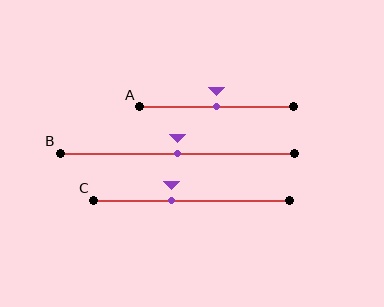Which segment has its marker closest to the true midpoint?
Segment A has its marker closest to the true midpoint.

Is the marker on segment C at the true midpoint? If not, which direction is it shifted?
No, the marker on segment C is shifted to the left by about 11% of the segment length.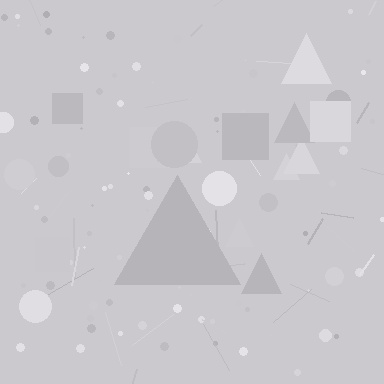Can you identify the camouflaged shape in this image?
The camouflaged shape is a triangle.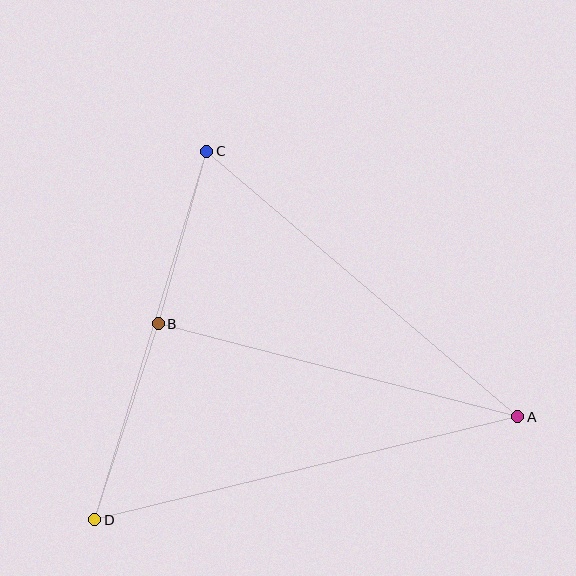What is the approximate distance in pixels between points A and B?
The distance between A and B is approximately 371 pixels.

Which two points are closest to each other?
Points B and C are closest to each other.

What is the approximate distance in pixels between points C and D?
The distance between C and D is approximately 385 pixels.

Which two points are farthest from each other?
Points A and D are farthest from each other.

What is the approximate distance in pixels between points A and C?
The distance between A and C is approximately 409 pixels.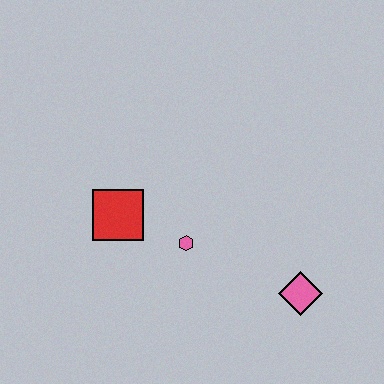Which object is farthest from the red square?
The pink diamond is farthest from the red square.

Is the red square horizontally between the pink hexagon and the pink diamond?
No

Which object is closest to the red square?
The pink hexagon is closest to the red square.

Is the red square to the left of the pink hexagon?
Yes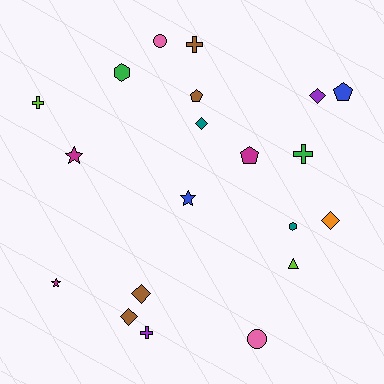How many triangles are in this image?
There is 1 triangle.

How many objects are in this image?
There are 20 objects.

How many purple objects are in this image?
There are 2 purple objects.